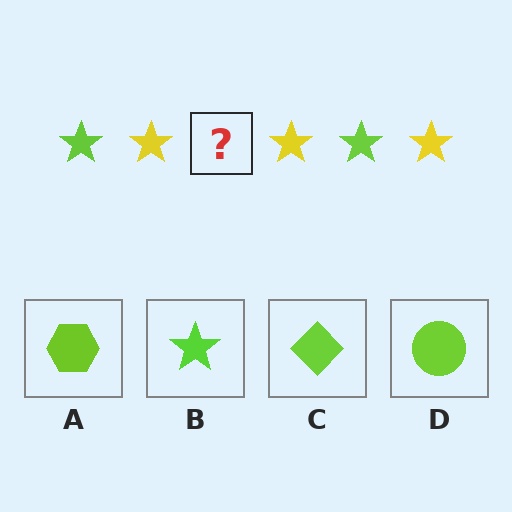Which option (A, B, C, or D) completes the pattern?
B.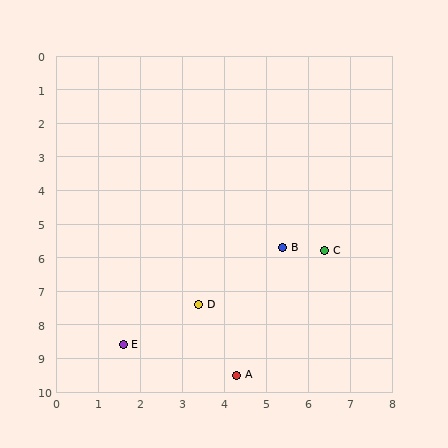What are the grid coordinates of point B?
Point B is at approximately (5.4, 5.7).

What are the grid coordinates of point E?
Point E is at approximately (1.6, 8.6).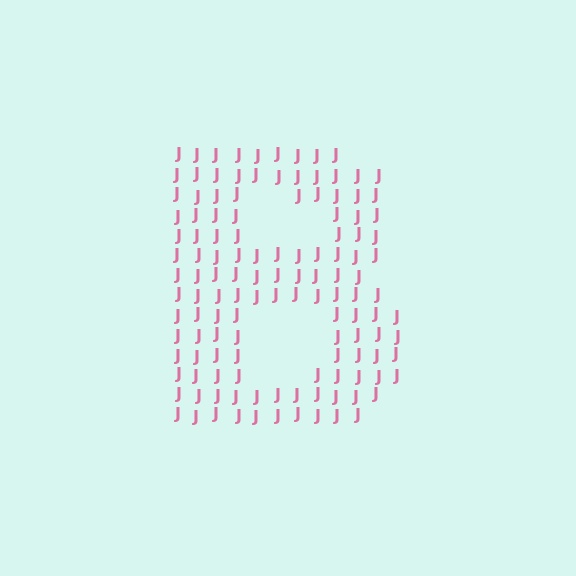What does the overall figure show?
The overall figure shows the letter B.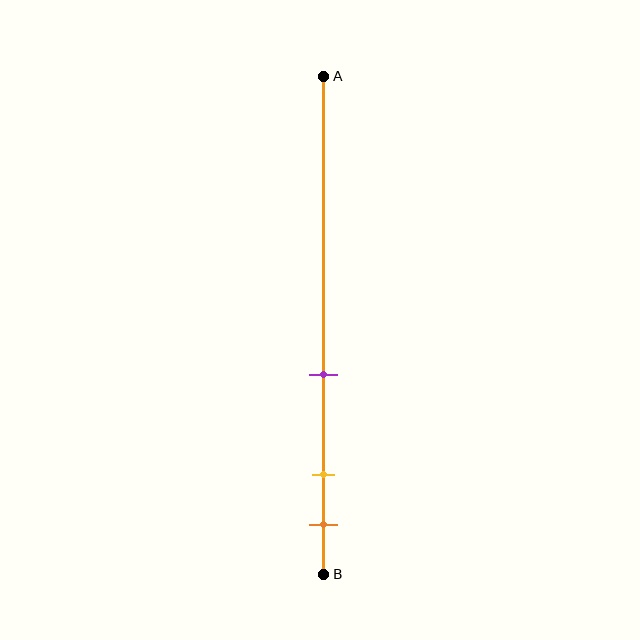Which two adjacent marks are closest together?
The yellow and orange marks are the closest adjacent pair.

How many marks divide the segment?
There are 3 marks dividing the segment.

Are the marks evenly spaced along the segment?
No, the marks are not evenly spaced.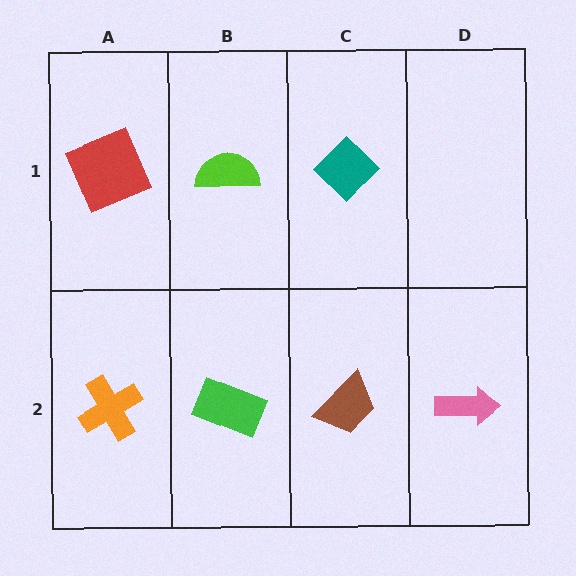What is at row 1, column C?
A teal diamond.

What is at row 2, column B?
A green rectangle.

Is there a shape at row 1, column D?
No, that cell is empty.